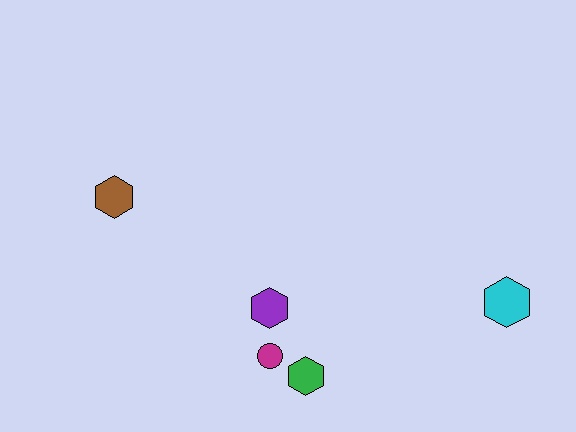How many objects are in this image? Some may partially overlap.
There are 5 objects.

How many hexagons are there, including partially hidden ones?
There are 4 hexagons.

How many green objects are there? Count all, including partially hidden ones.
There is 1 green object.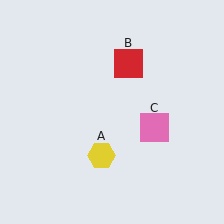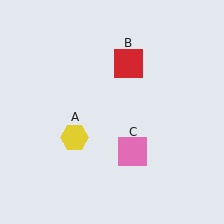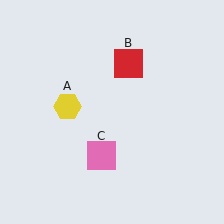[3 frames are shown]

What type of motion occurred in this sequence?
The yellow hexagon (object A), pink square (object C) rotated clockwise around the center of the scene.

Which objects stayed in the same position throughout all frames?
Red square (object B) remained stationary.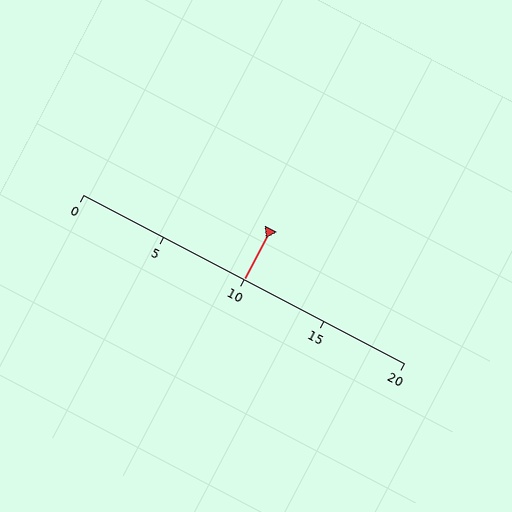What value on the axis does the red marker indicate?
The marker indicates approximately 10.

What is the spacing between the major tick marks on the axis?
The major ticks are spaced 5 apart.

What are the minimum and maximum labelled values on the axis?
The axis runs from 0 to 20.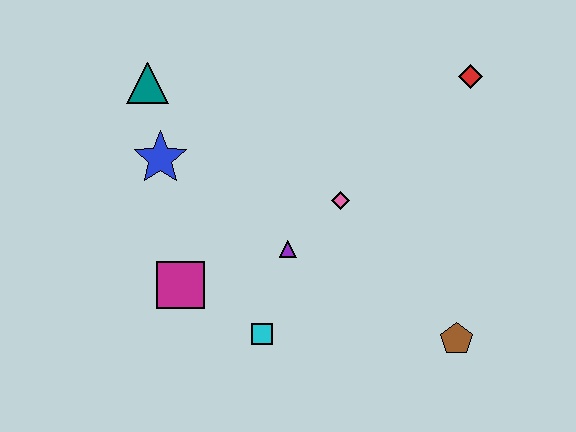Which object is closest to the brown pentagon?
The pink diamond is closest to the brown pentagon.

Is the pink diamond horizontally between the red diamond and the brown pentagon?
No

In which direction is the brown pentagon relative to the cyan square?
The brown pentagon is to the right of the cyan square.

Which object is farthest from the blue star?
The brown pentagon is farthest from the blue star.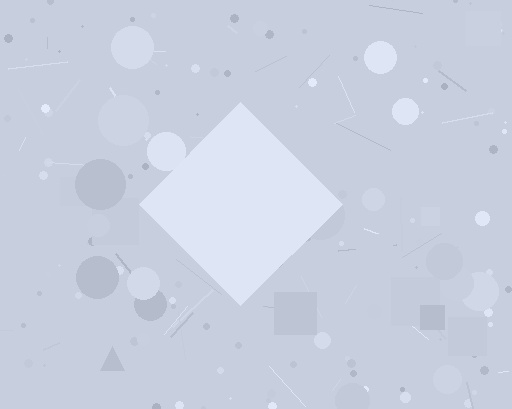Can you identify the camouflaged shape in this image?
The camouflaged shape is a diamond.